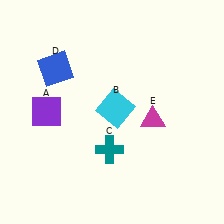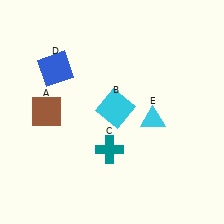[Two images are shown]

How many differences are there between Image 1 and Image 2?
There are 2 differences between the two images.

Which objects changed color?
A changed from purple to brown. E changed from magenta to cyan.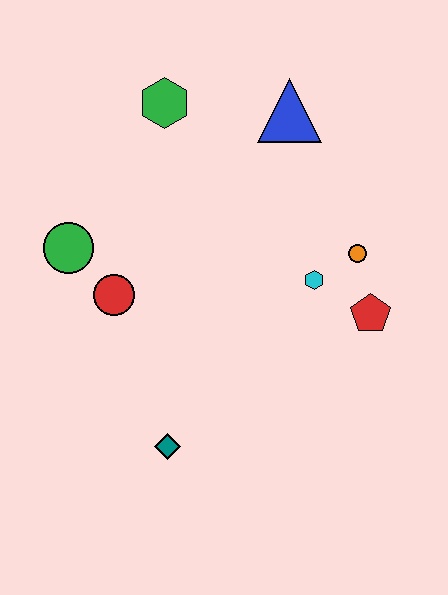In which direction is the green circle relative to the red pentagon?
The green circle is to the left of the red pentagon.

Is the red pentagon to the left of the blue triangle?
No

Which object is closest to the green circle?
The red circle is closest to the green circle.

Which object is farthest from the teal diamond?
The blue triangle is farthest from the teal diamond.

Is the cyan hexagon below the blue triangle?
Yes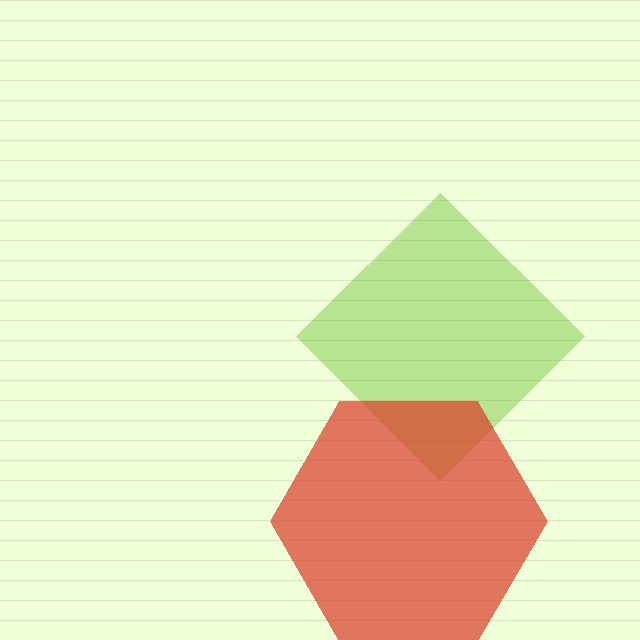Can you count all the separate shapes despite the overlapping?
Yes, there are 2 separate shapes.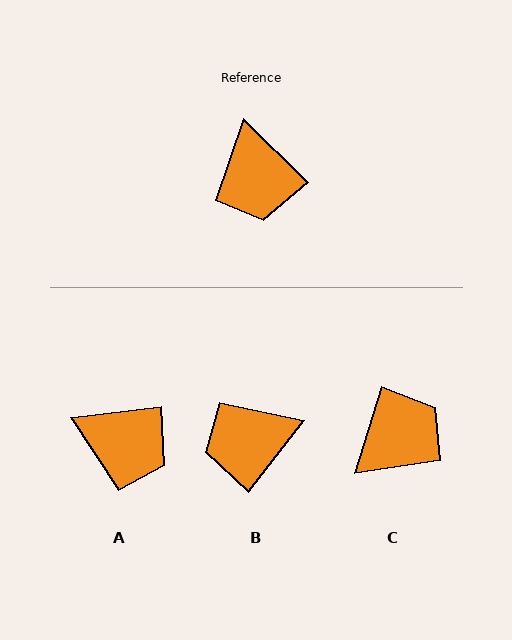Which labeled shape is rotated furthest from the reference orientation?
C, about 117 degrees away.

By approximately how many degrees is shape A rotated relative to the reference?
Approximately 51 degrees counter-clockwise.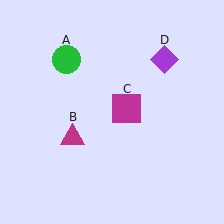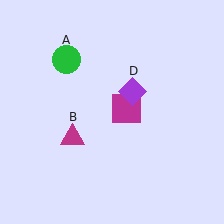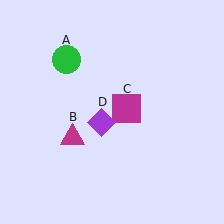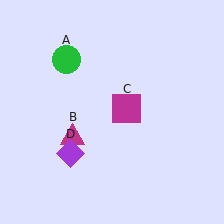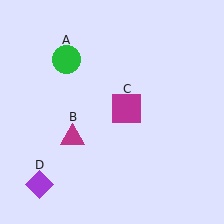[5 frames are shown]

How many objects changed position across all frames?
1 object changed position: purple diamond (object D).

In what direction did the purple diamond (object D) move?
The purple diamond (object D) moved down and to the left.